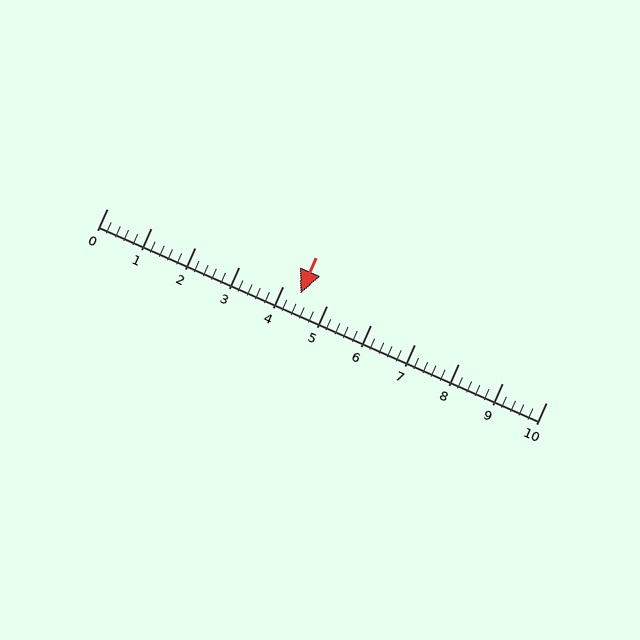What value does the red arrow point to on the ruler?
The red arrow points to approximately 4.4.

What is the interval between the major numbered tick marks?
The major tick marks are spaced 1 units apart.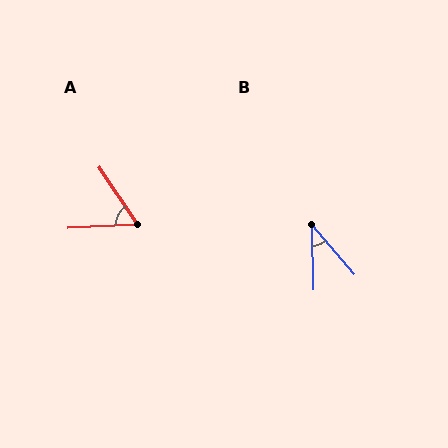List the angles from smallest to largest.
B (39°), A (59°).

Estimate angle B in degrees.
Approximately 39 degrees.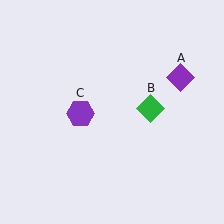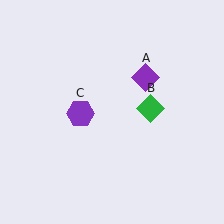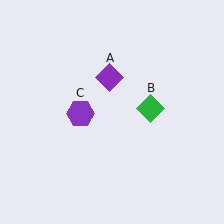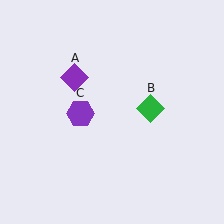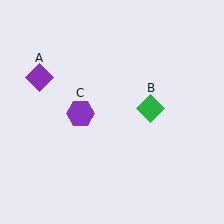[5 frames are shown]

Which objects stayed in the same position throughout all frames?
Green diamond (object B) and purple hexagon (object C) remained stationary.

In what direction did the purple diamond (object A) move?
The purple diamond (object A) moved left.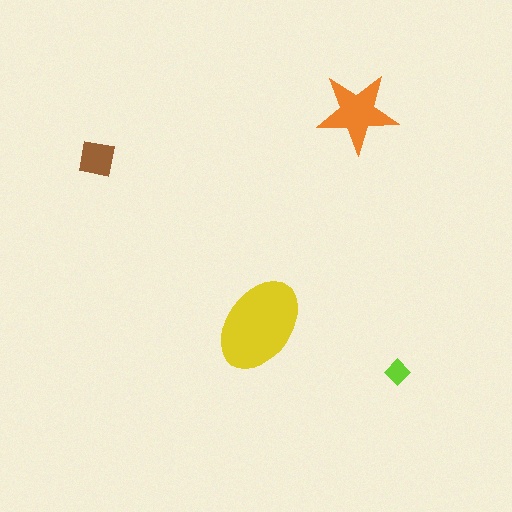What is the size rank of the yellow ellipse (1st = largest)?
1st.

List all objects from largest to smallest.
The yellow ellipse, the orange star, the brown square, the lime diamond.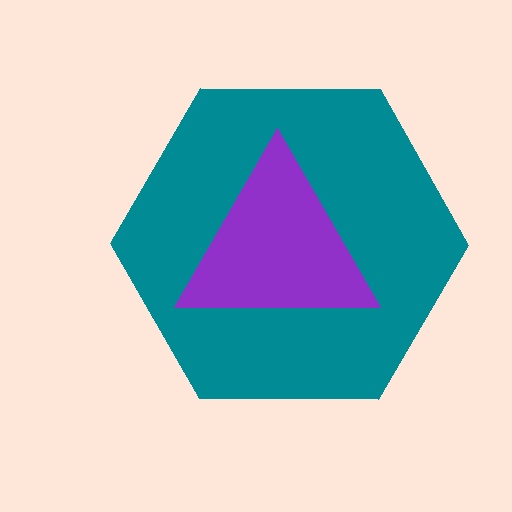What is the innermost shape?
The purple triangle.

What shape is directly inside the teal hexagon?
The purple triangle.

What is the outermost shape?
The teal hexagon.